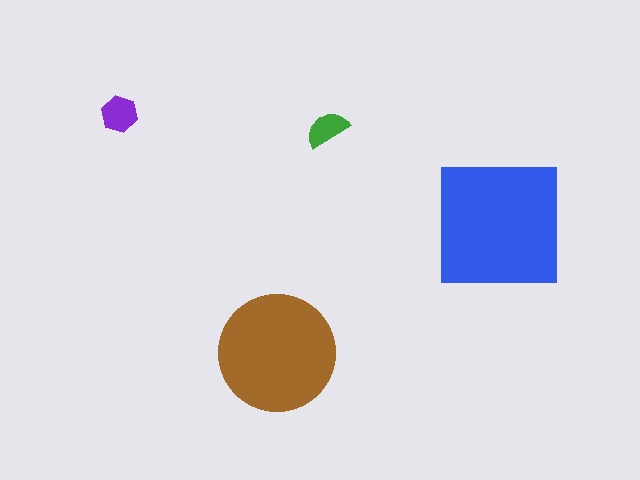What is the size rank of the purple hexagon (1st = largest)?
3rd.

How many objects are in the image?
There are 4 objects in the image.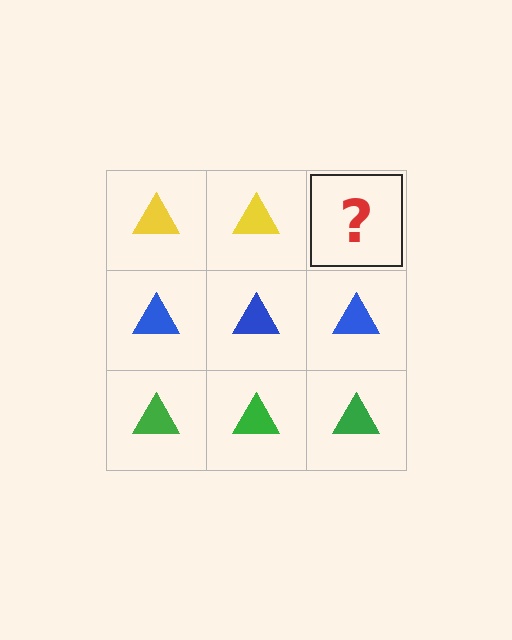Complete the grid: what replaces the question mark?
The question mark should be replaced with a yellow triangle.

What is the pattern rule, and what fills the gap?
The rule is that each row has a consistent color. The gap should be filled with a yellow triangle.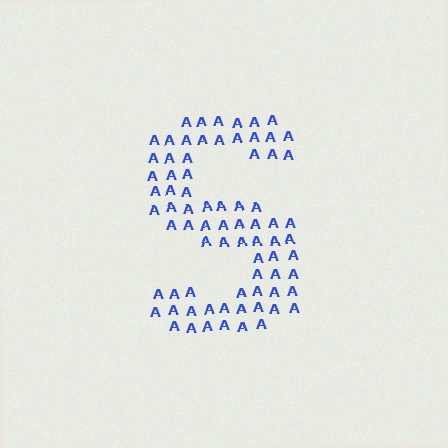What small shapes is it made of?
It is made of small letter A's.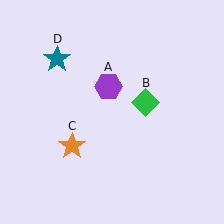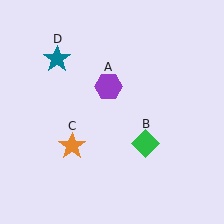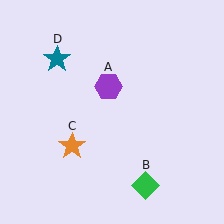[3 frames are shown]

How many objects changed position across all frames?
1 object changed position: green diamond (object B).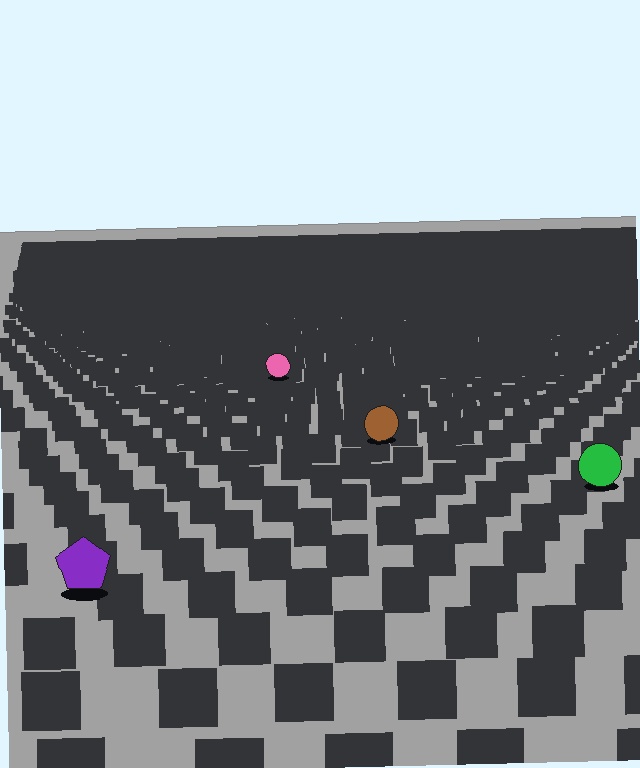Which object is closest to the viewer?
The purple pentagon is closest. The texture marks near it are larger and more spread out.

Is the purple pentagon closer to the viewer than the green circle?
Yes. The purple pentagon is closer — you can tell from the texture gradient: the ground texture is coarser near it.